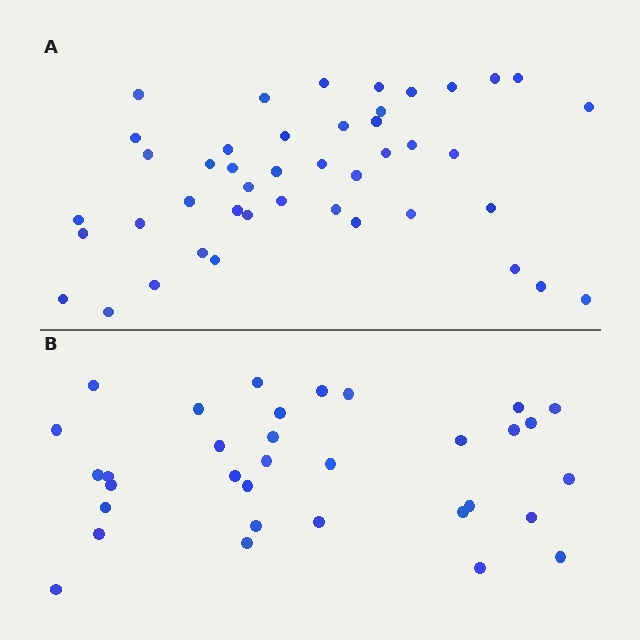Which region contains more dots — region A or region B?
Region A (the top region) has more dots.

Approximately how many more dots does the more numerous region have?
Region A has roughly 12 or so more dots than region B.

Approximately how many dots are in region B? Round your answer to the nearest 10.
About 30 dots. (The exact count is 33, which rounds to 30.)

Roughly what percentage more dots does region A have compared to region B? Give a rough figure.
About 35% more.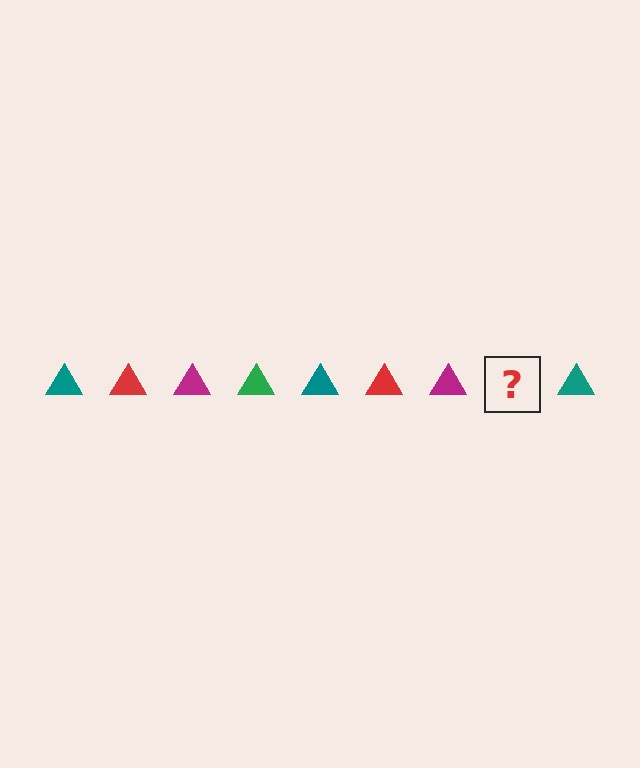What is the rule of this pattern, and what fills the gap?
The rule is that the pattern cycles through teal, red, magenta, green triangles. The gap should be filled with a green triangle.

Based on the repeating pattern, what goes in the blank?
The blank should be a green triangle.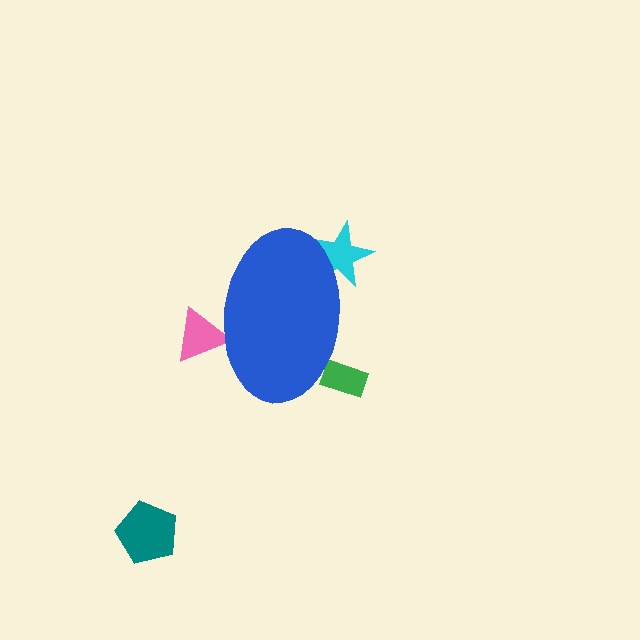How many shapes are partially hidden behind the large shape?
3 shapes are partially hidden.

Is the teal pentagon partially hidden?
No, the teal pentagon is fully visible.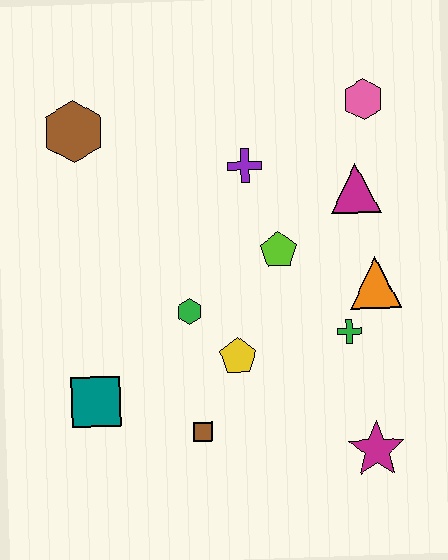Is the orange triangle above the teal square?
Yes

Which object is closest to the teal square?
The brown square is closest to the teal square.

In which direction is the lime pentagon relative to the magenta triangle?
The lime pentagon is to the left of the magenta triangle.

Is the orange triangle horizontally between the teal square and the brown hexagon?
No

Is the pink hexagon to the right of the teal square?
Yes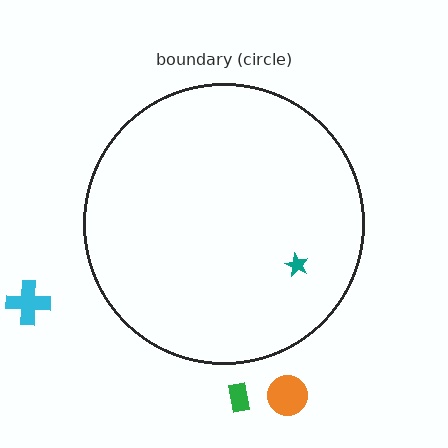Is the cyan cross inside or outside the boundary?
Outside.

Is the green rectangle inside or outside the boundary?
Outside.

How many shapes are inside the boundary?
1 inside, 3 outside.